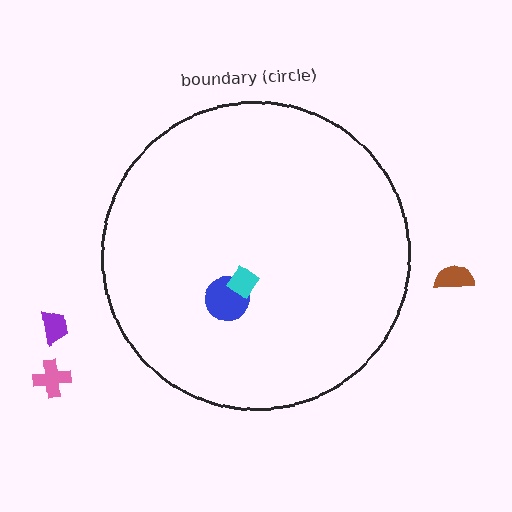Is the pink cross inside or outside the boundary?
Outside.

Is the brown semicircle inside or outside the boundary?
Outside.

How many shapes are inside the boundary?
2 inside, 3 outside.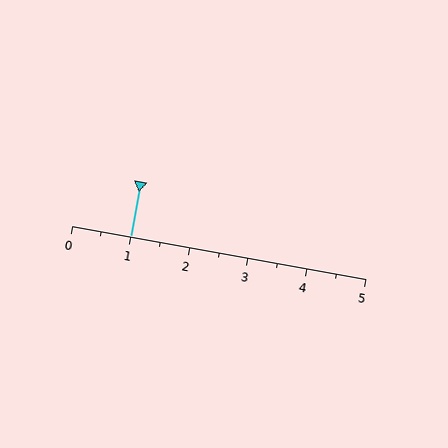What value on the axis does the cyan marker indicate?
The marker indicates approximately 1.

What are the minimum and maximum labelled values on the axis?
The axis runs from 0 to 5.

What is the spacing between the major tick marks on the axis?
The major ticks are spaced 1 apart.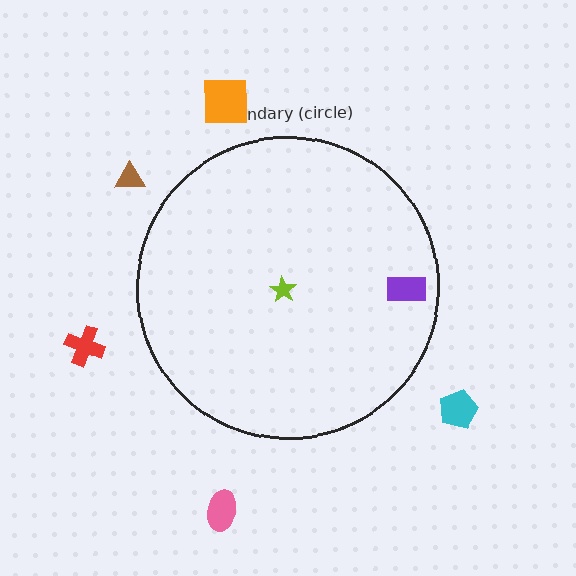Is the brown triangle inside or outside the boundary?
Outside.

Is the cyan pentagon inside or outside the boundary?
Outside.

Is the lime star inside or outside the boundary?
Inside.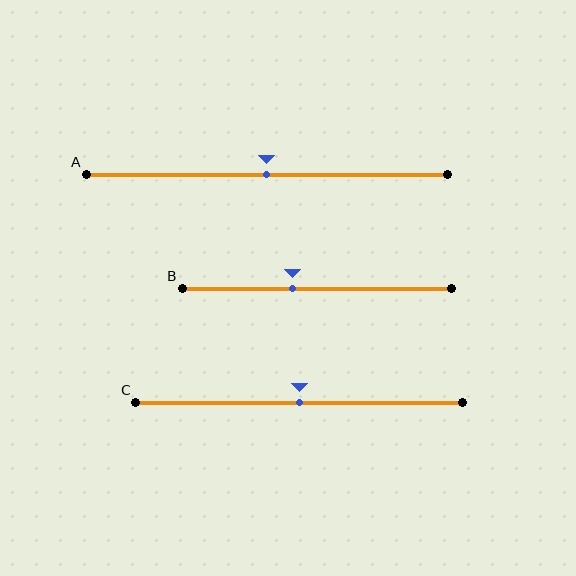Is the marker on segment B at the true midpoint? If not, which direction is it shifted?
No, the marker on segment B is shifted to the left by about 9% of the segment length.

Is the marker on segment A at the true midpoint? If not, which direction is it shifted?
Yes, the marker on segment A is at the true midpoint.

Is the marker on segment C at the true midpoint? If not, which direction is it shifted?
Yes, the marker on segment C is at the true midpoint.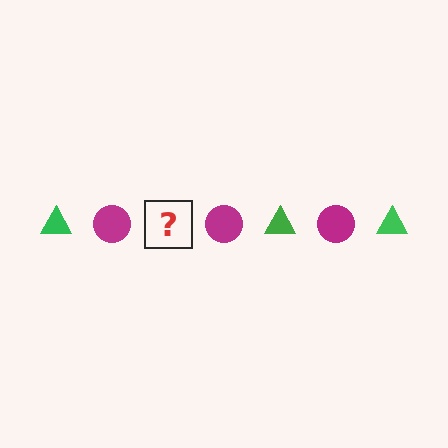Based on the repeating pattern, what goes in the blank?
The blank should be a green triangle.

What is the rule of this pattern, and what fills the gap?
The rule is that the pattern alternates between green triangle and magenta circle. The gap should be filled with a green triangle.